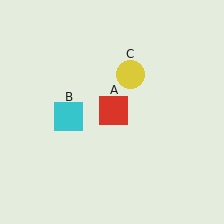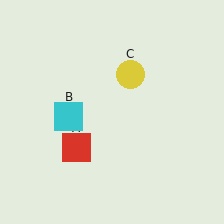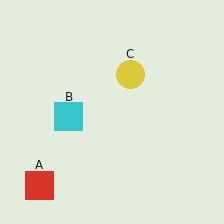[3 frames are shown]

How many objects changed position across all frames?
1 object changed position: red square (object A).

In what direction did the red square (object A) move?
The red square (object A) moved down and to the left.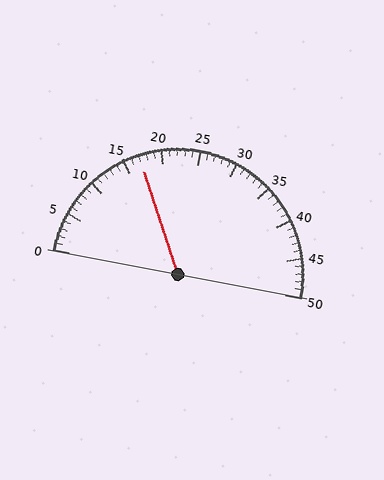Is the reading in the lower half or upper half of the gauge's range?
The reading is in the lower half of the range (0 to 50).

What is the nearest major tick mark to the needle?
The nearest major tick mark is 15.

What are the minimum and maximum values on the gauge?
The gauge ranges from 0 to 50.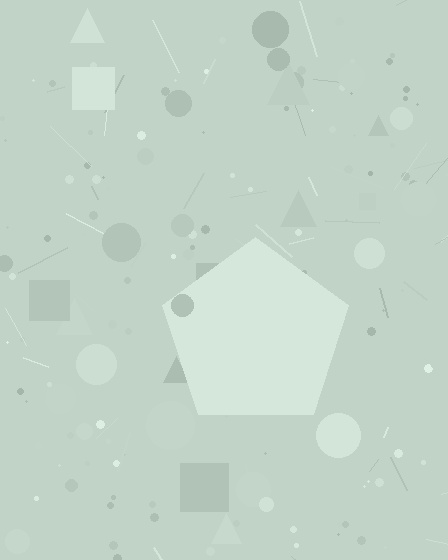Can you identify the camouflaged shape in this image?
The camouflaged shape is a pentagon.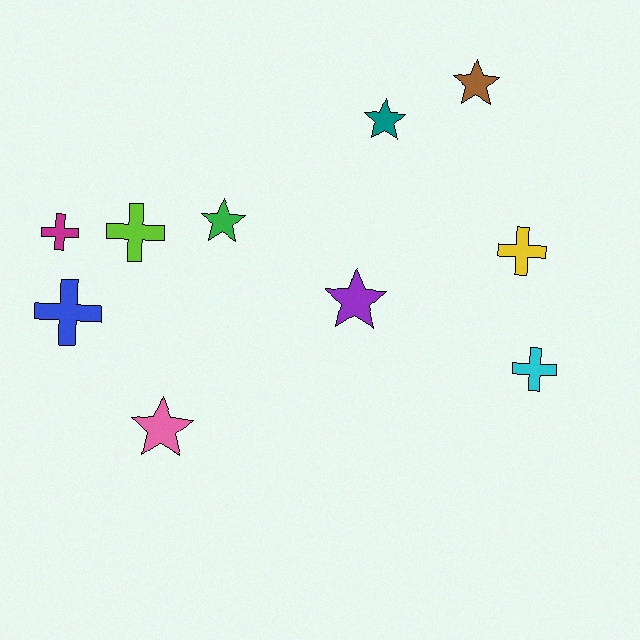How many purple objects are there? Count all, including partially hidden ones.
There is 1 purple object.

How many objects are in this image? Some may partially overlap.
There are 10 objects.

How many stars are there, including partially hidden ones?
There are 5 stars.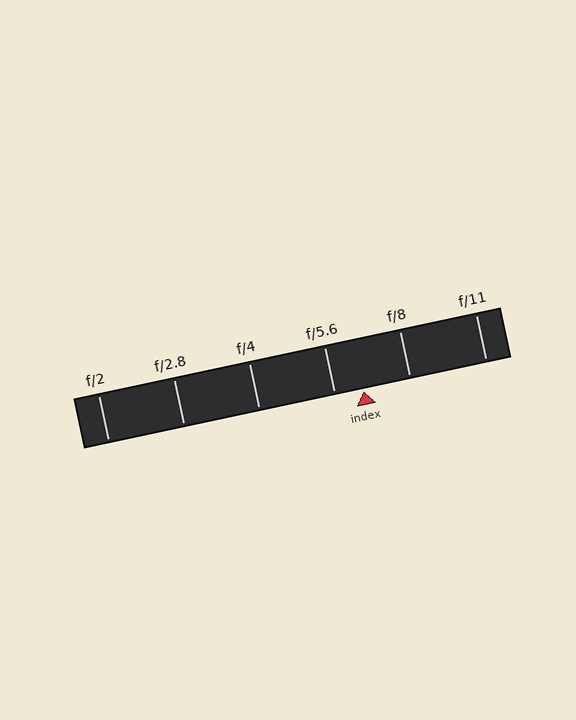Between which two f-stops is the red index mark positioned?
The index mark is between f/5.6 and f/8.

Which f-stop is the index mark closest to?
The index mark is closest to f/5.6.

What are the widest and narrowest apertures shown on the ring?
The widest aperture shown is f/2 and the narrowest is f/11.